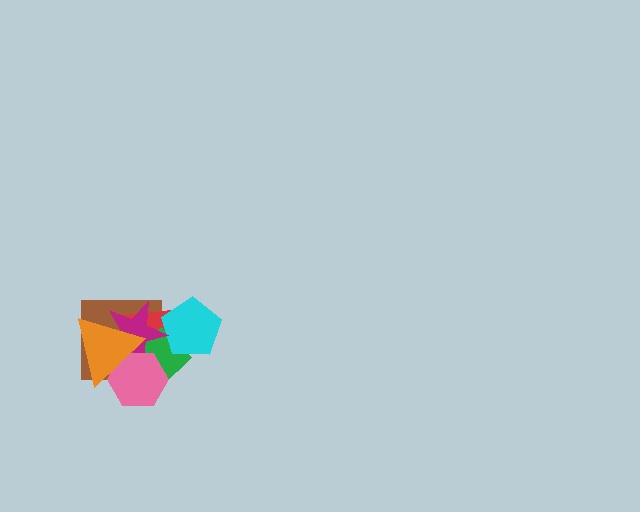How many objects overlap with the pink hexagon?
5 objects overlap with the pink hexagon.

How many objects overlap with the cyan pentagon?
3 objects overlap with the cyan pentagon.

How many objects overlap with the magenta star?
6 objects overlap with the magenta star.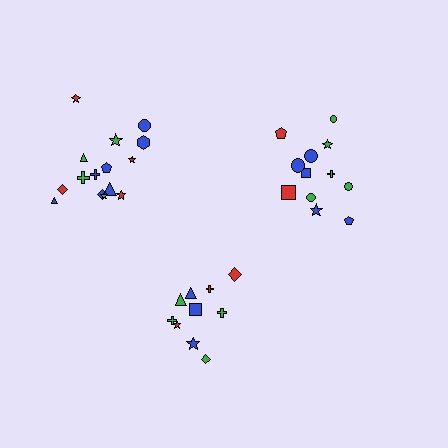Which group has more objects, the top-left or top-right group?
The top-left group.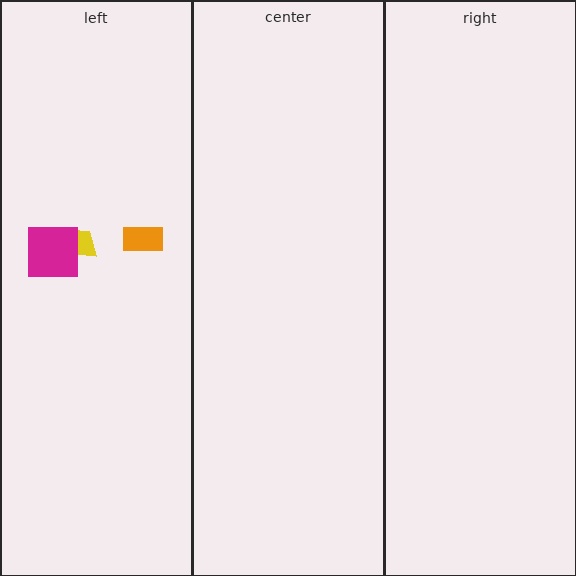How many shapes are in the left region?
3.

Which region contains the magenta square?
The left region.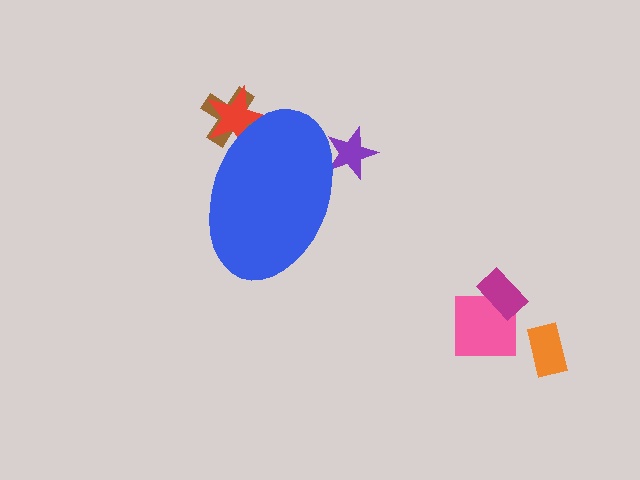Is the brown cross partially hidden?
Yes, the brown cross is partially hidden behind the blue ellipse.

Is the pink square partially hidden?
No, the pink square is fully visible.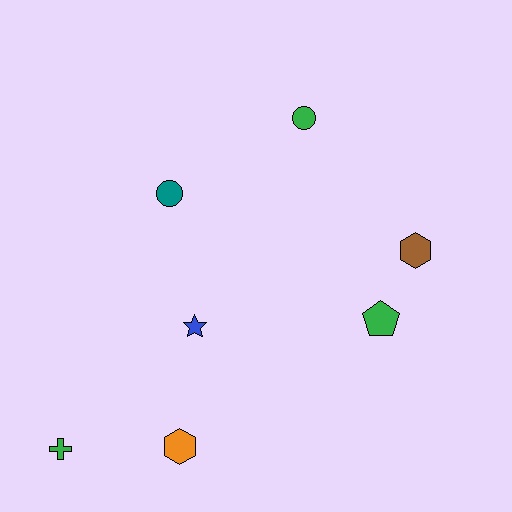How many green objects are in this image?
There are 3 green objects.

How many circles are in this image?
There are 2 circles.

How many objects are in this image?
There are 7 objects.